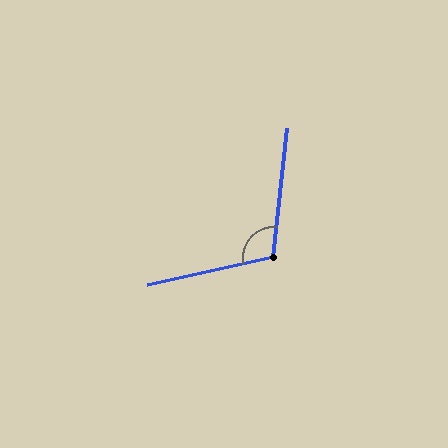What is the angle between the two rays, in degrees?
Approximately 108 degrees.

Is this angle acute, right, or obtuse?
It is obtuse.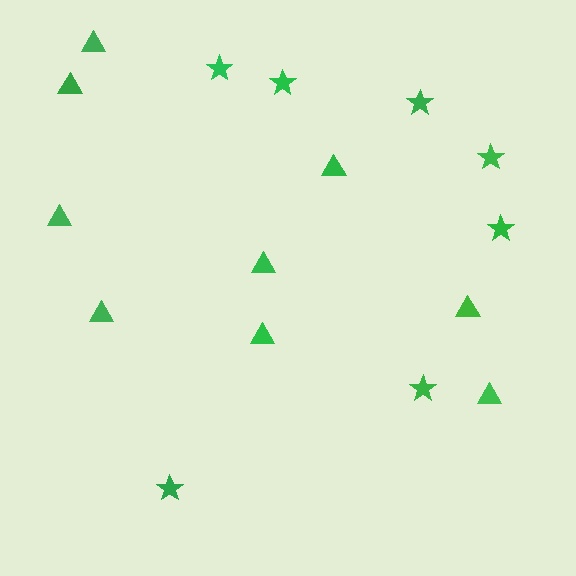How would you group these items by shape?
There are 2 groups: one group of triangles (9) and one group of stars (7).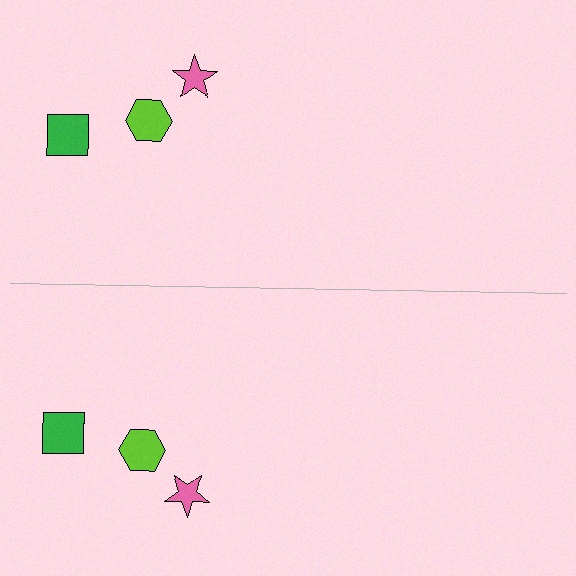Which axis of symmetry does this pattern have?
The pattern has a horizontal axis of symmetry running through the center of the image.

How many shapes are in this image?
There are 6 shapes in this image.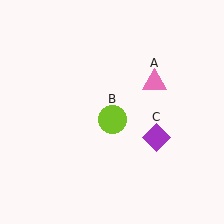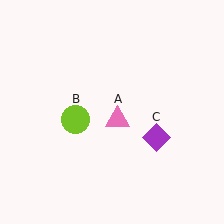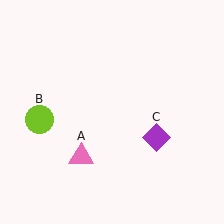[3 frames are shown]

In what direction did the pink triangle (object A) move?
The pink triangle (object A) moved down and to the left.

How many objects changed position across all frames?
2 objects changed position: pink triangle (object A), lime circle (object B).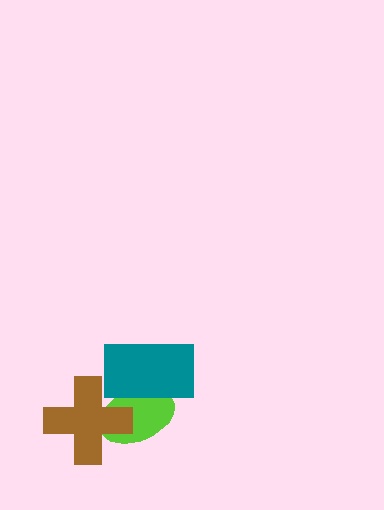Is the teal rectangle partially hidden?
Yes, it is partially covered by another shape.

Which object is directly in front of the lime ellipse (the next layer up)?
The teal rectangle is directly in front of the lime ellipse.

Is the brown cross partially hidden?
No, no other shape covers it.